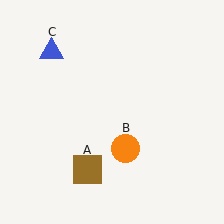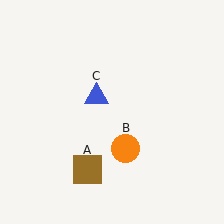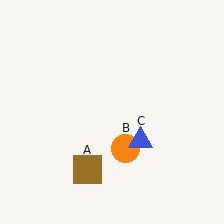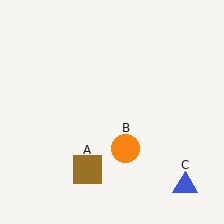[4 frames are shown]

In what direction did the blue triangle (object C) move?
The blue triangle (object C) moved down and to the right.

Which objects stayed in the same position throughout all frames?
Brown square (object A) and orange circle (object B) remained stationary.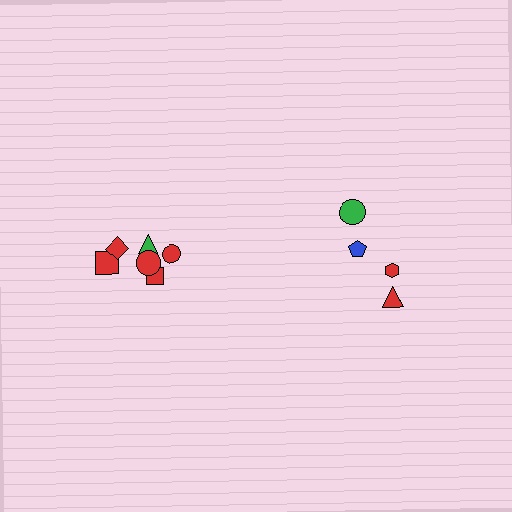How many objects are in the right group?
There are 4 objects.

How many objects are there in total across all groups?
There are 10 objects.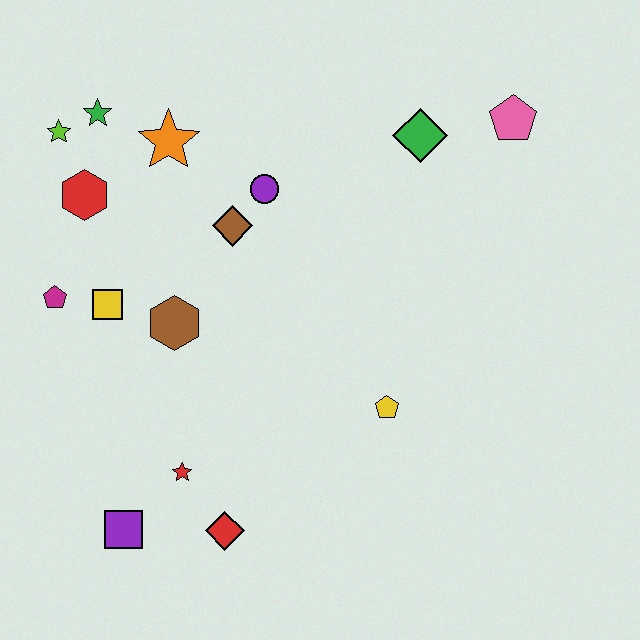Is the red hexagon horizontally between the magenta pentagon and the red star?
Yes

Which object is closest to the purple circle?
The brown diamond is closest to the purple circle.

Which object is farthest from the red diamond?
The pink pentagon is farthest from the red diamond.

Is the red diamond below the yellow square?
Yes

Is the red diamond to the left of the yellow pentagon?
Yes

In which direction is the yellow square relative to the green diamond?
The yellow square is to the left of the green diamond.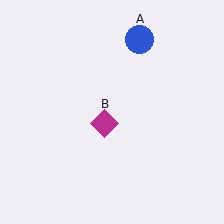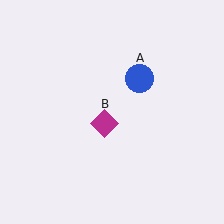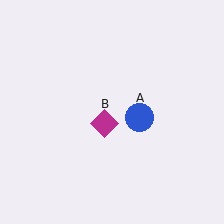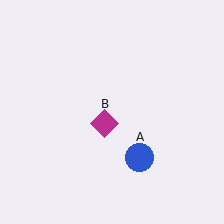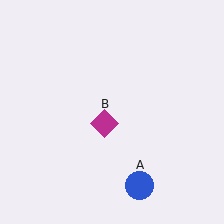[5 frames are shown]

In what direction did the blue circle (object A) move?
The blue circle (object A) moved down.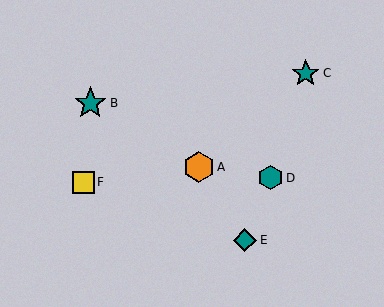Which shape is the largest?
The teal star (labeled B) is the largest.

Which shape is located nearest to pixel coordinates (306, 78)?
The teal star (labeled C) at (306, 74) is nearest to that location.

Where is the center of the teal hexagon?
The center of the teal hexagon is at (270, 178).